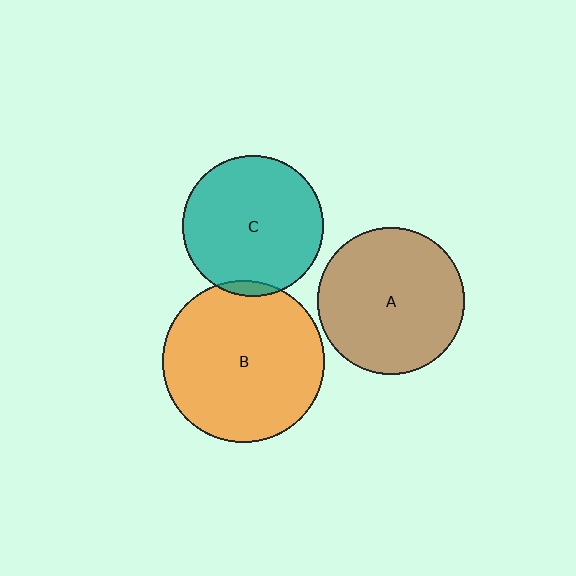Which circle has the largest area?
Circle B (orange).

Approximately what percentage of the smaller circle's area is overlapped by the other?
Approximately 5%.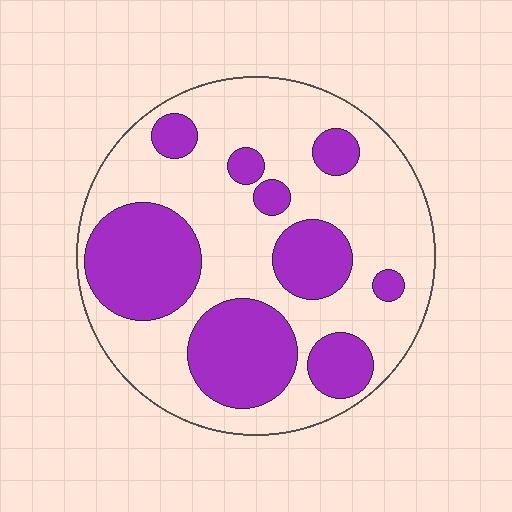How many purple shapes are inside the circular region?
9.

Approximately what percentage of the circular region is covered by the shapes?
Approximately 35%.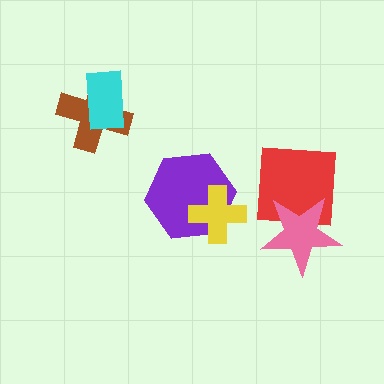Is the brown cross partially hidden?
Yes, it is partially covered by another shape.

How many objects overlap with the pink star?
1 object overlaps with the pink star.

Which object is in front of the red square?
The pink star is in front of the red square.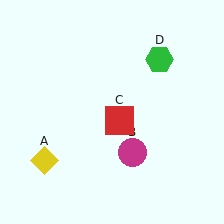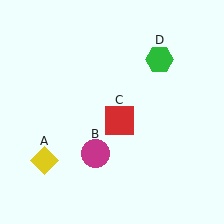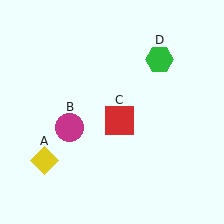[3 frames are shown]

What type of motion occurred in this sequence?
The magenta circle (object B) rotated clockwise around the center of the scene.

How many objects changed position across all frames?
1 object changed position: magenta circle (object B).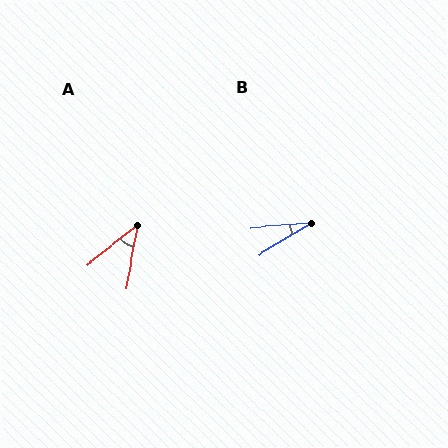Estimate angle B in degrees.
Approximately 27 degrees.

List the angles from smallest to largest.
B (27°), A (42°).